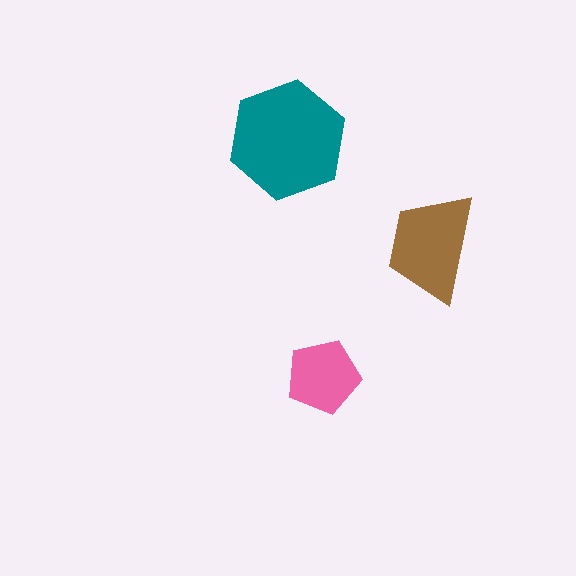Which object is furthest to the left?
The teal hexagon is leftmost.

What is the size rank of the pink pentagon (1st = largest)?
3rd.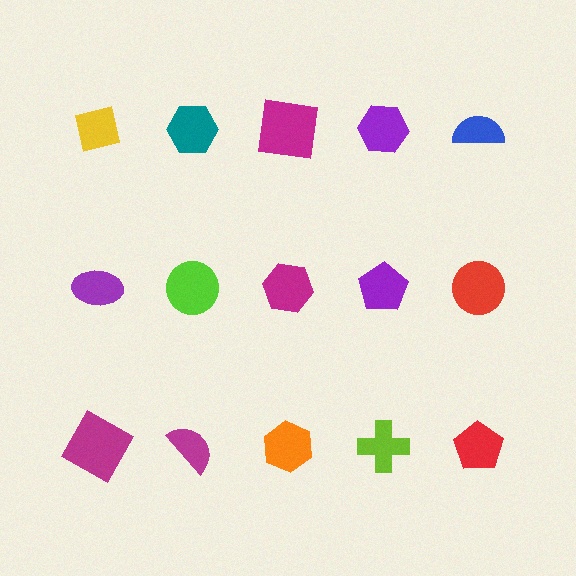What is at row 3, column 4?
A lime cross.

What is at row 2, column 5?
A red circle.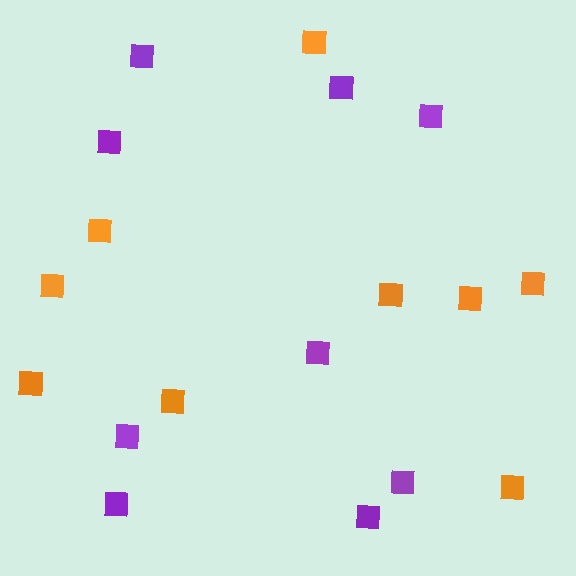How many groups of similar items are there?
There are 2 groups: one group of orange squares (9) and one group of purple squares (9).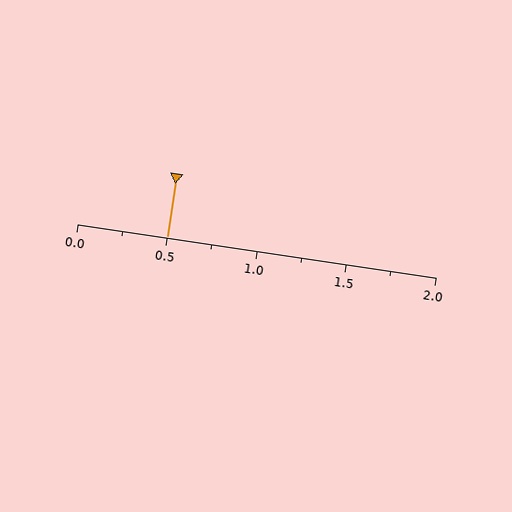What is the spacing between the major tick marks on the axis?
The major ticks are spaced 0.5 apart.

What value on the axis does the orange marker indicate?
The marker indicates approximately 0.5.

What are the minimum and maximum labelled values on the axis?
The axis runs from 0.0 to 2.0.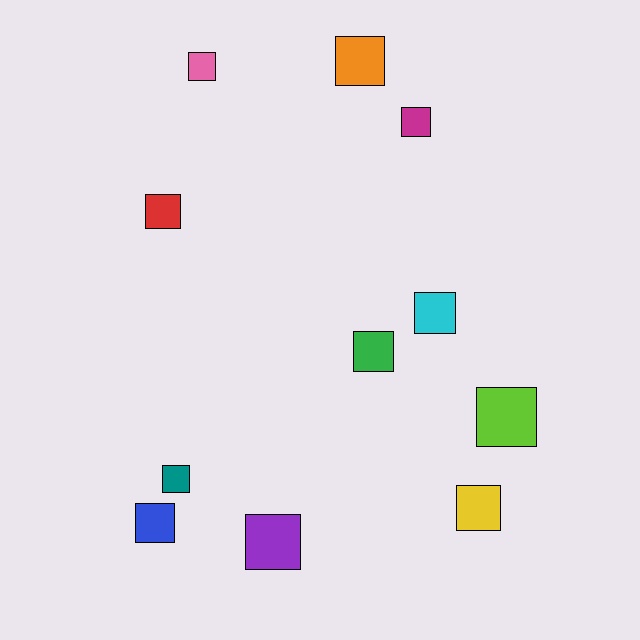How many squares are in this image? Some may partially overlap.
There are 11 squares.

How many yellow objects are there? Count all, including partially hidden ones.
There is 1 yellow object.